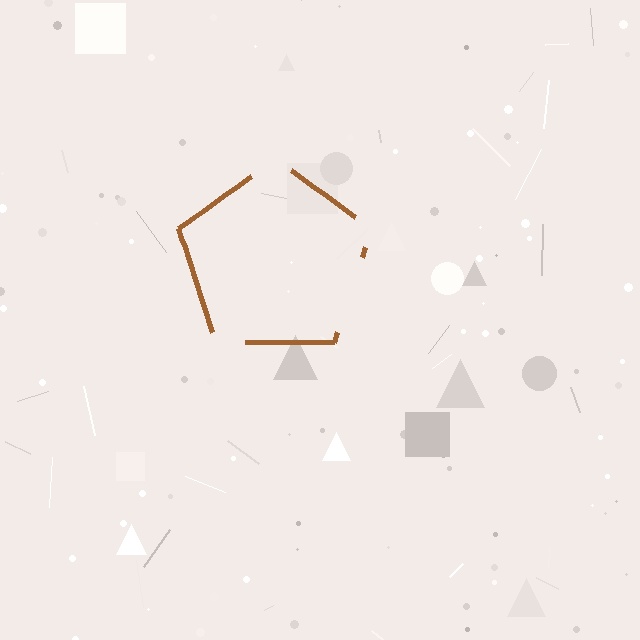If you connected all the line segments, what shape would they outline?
They would outline a pentagon.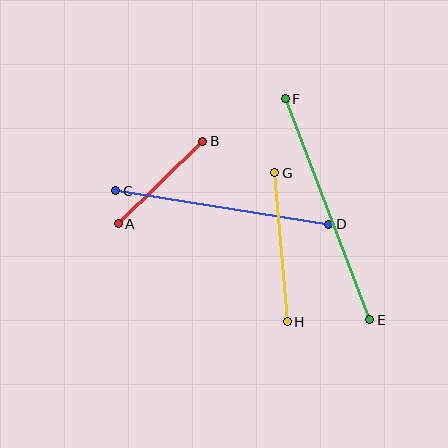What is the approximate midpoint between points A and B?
The midpoint is at approximately (161, 182) pixels.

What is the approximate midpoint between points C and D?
The midpoint is at approximately (222, 207) pixels.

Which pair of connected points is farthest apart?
Points E and F are farthest apart.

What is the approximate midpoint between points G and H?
The midpoint is at approximately (281, 247) pixels.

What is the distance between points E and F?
The distance is approximately 237 pixels.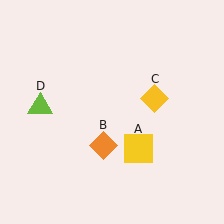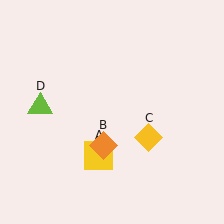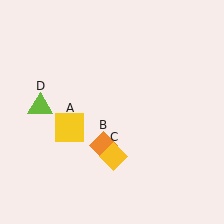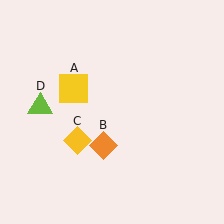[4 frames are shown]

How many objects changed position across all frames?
2 objects changed position: yellow square (object A), yellow diamond (object C).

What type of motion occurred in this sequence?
The yellow square (object A), yellow diamond (object C) rotated clockwise around the center of the scene.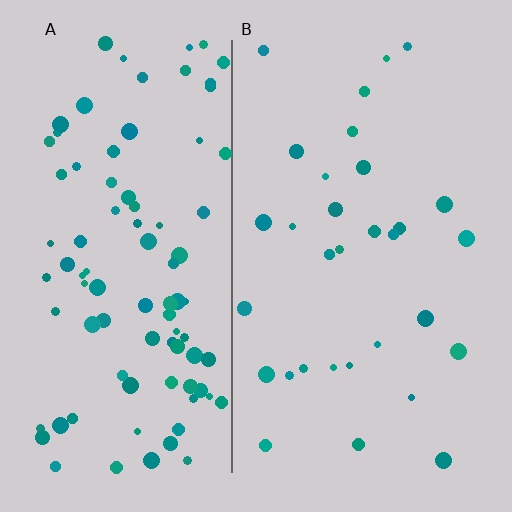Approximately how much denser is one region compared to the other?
Approximately 2.9× — region A over region B.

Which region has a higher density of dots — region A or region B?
A (the left).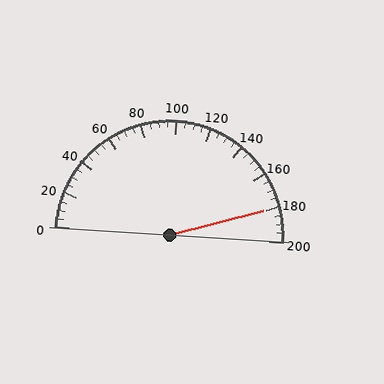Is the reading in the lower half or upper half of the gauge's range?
The reading is in the upper half of the range (0 to 200).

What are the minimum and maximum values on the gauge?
The gauge ranges from 0 to 200.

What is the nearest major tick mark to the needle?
The nearest major tick mark is 180.